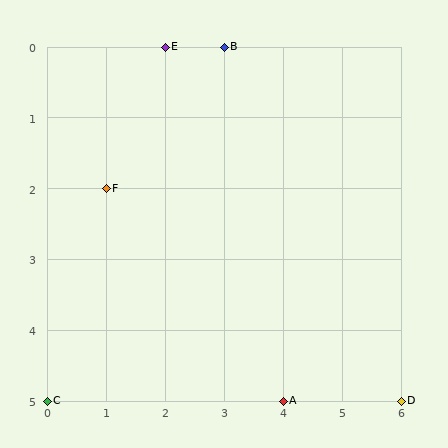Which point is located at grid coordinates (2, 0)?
Point E is at (2, 0).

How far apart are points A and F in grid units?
Points A and F are 3 columns and 3 rows apart (about 4.2 grid units diagonally).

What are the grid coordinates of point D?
Point D is at grid coordinates (6, 5).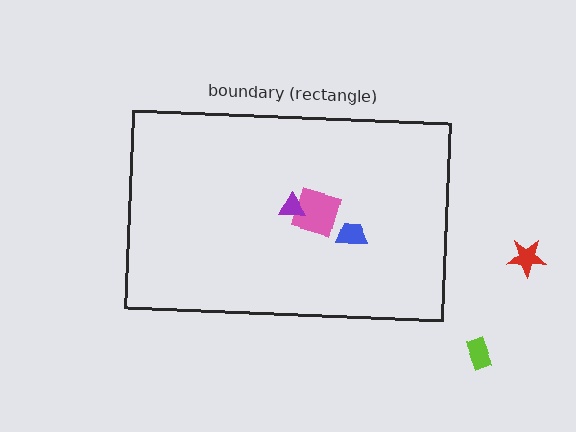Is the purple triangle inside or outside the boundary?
Inside.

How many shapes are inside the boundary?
3 inside, 2 outside.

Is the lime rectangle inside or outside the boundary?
Outside.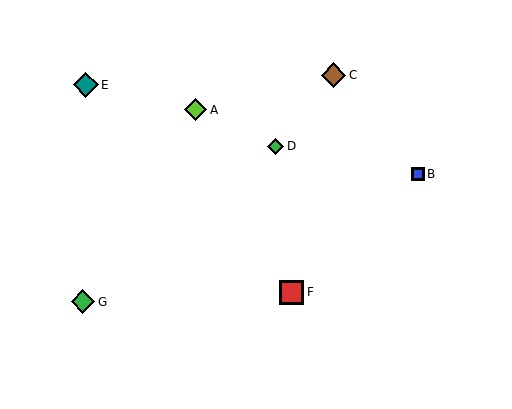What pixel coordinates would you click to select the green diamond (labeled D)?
Click at (276, 146) to select the green diamond D.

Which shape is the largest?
The teal diamond (labeled E) is the largest.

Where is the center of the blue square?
The center of the blue square is at (418, 174).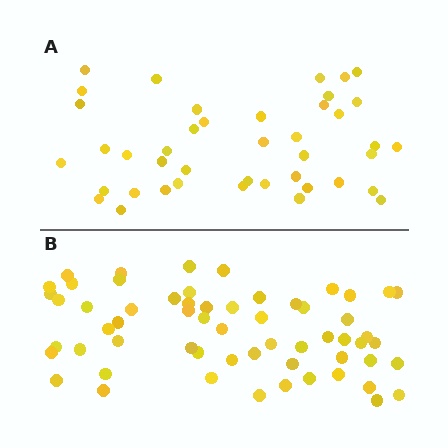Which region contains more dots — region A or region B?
Region B (the bottom region) has more dots.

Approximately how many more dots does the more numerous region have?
Region B has approximately 20 more dots than region A.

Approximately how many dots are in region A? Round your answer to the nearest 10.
About 40 dots. (The exact count is 42, which rounds to 40.)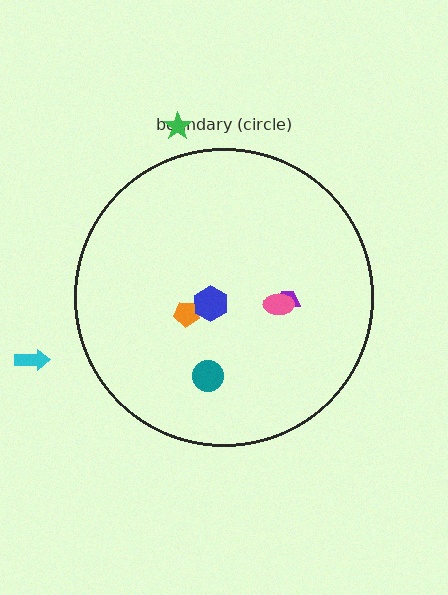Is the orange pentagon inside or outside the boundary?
Inside.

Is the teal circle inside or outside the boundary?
Inside.